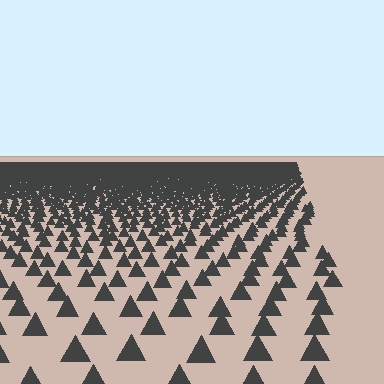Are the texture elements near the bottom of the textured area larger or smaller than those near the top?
Larger. Near the bottom, elements are closer to the viewer and appear at a bigger on-screen size.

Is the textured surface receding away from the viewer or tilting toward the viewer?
The surface is receding away from the viewer. Texture elements get smaller and denser toward the top.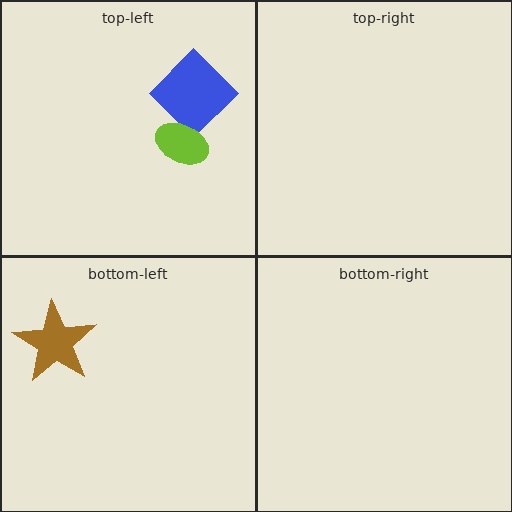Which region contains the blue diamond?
The top-left region.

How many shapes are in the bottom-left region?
1.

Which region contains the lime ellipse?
The top-left region.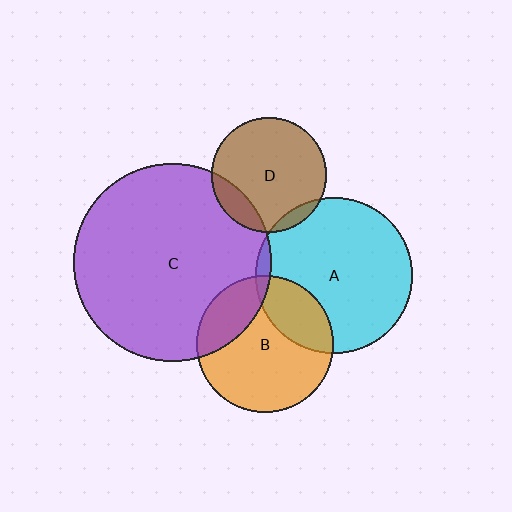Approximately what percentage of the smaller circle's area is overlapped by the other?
Approximately 25%.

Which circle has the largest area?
Circle C (purple).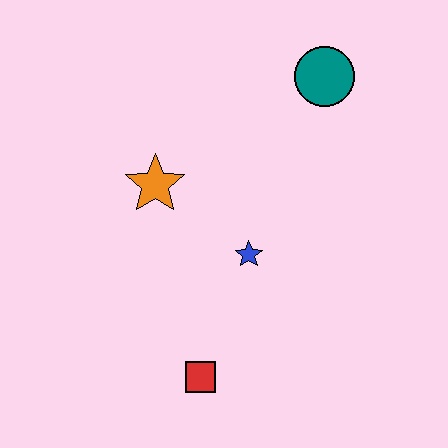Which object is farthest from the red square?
The teal circle is farthest from the red square.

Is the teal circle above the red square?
Yes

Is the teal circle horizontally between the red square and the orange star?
No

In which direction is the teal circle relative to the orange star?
The teal circle is to the right of the orange star.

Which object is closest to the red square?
The blue star is closest to the red square.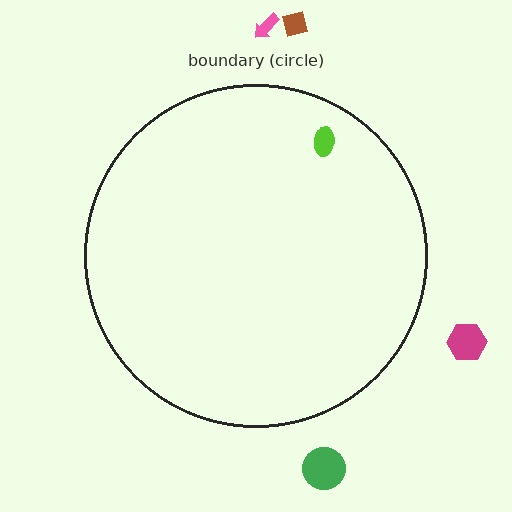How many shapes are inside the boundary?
1 inside, 4 outside.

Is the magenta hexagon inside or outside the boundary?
Outside.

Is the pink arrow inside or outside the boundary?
Outside.